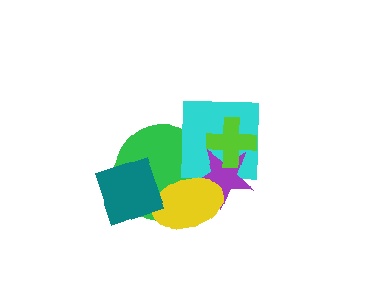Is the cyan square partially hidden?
Yes, it is partially covered by another shape.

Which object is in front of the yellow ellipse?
The teal diamond is in front of the yellow ellipse.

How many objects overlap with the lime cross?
2 objects overlap with the lime cross.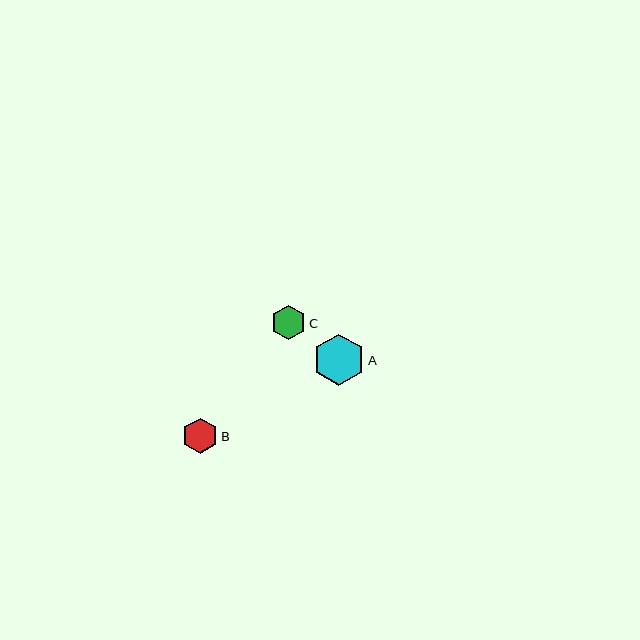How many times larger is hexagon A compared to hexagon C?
Hexagon A is approximately 1.5 times the size of hexagon C.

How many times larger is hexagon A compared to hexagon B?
Hexagon A is approximately 1.4 times the size of hexagon B.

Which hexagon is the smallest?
Hexagon C is the smallest with a size of approximately 35 pixels.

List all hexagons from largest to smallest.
From largest to smallest: A, B, C.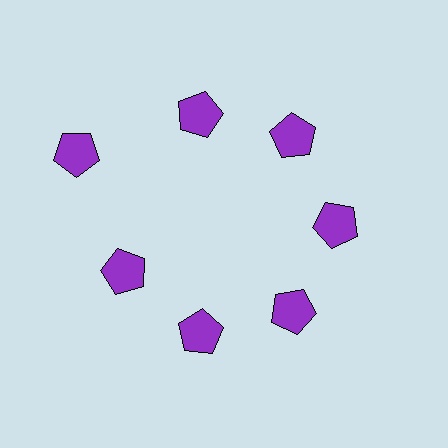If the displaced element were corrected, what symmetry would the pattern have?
It would have 7-fold rotational symmetry — the pattern would map onto itself every 51 degrees.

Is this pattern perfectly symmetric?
No. The 7 purple pentagons are arranged in a ring, but one element near the 10 o'clock position is pushed outward from the center, breaking the 7-fold rotational symmetry.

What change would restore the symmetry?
The symmetry would be restored by moving it inward, back onto the ring so that all 7 pentagons sit at equal angles and equal distance from the center.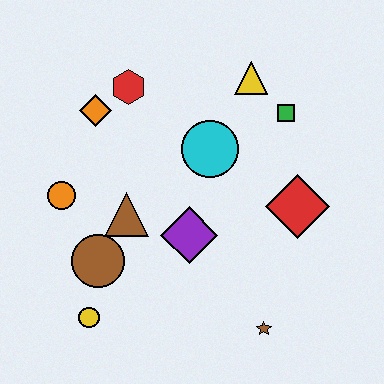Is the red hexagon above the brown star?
Yes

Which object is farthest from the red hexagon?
The brown star is farthest from the red hexagon.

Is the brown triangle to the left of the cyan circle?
Yes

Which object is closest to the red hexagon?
The orange diamond is closest to the red hexagon.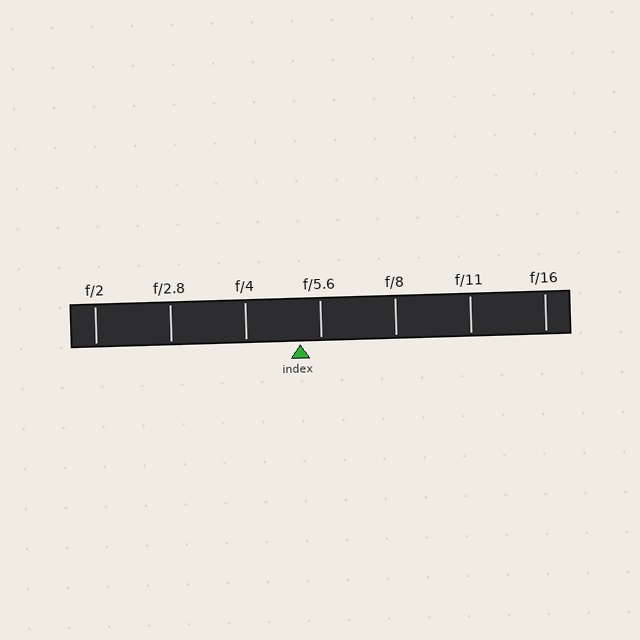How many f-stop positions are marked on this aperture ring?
There are 7 f-stop positions marked.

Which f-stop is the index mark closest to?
The index mark is closest to f/5.6.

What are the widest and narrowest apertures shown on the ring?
The widest aperture shown is f/2 and the narrowest is f/16.